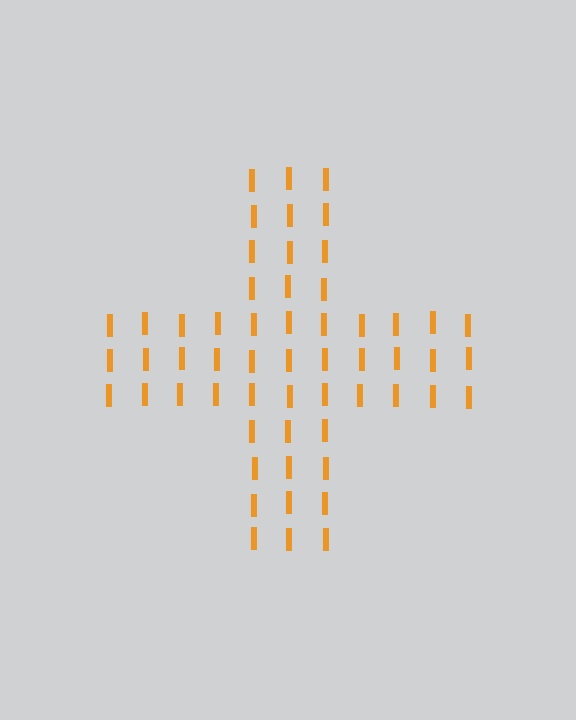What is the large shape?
The large shape is a cross.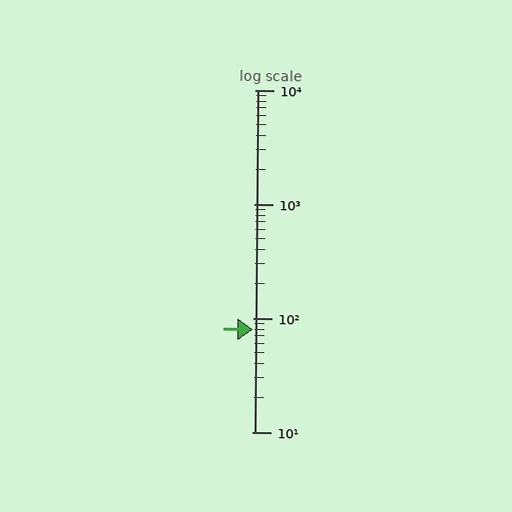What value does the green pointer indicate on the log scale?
The pointer indicates approximately 80.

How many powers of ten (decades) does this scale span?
The scale spans 3 decades, from 10 to 10000.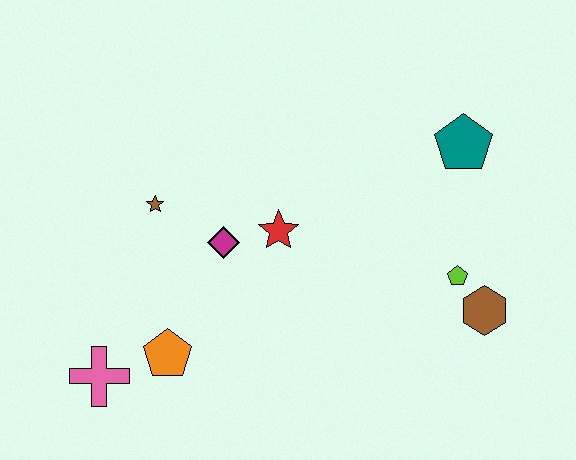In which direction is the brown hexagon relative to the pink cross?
The brown hexagon is to the right of the pink cross.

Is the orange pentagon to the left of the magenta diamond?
Yes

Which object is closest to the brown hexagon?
The lime pentagon is closest to the brown hexagon.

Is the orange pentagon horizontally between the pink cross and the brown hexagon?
Yes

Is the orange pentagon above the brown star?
No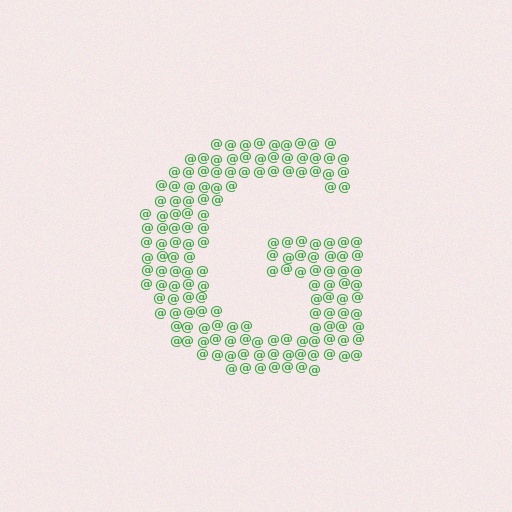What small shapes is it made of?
It is made of small at signs.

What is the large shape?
The large shape is the letter G.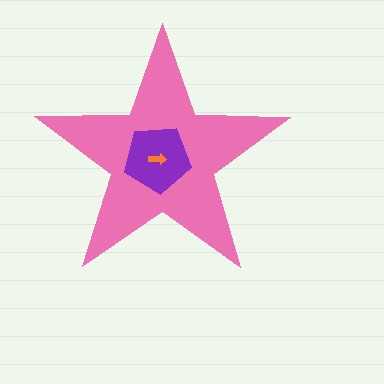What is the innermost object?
The orange arrow.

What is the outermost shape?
The pink star.